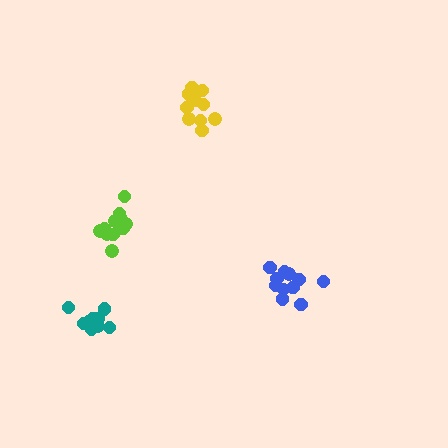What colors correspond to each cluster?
The clusters are colored: yellow, teal, blue, lime.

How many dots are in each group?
Group 1: 12 dots, Group 2: 10 dots, Group 3: 11 dots, Group 4: 12 dots (45 total).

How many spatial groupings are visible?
There are 4 spatial groupings.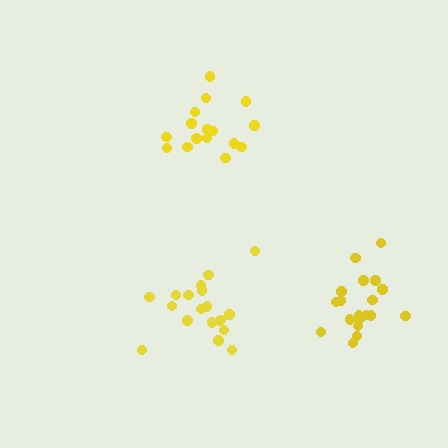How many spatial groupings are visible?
There are 3 spatial groupings.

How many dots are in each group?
Group 1: 19 dots, Group 2: 16 dots, Group 3: 19 dots (54 total).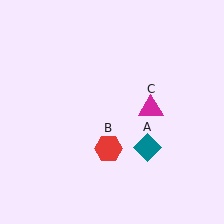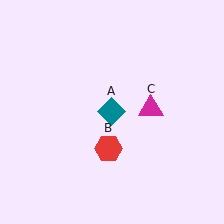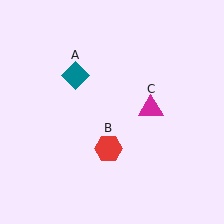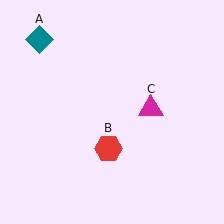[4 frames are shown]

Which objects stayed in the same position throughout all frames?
Red hexagon (object B) and magenta triangle (object C) remained stationary.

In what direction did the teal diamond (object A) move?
The teal diamond (object A) moved up and to the left.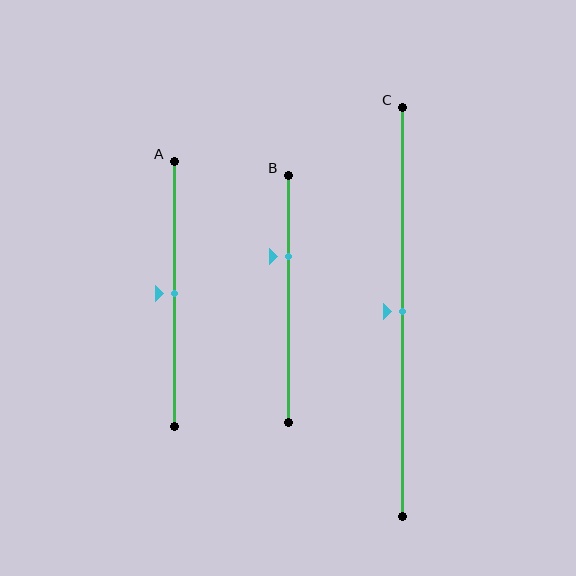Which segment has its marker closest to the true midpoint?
Segment A has its marker closest to the true midpoint.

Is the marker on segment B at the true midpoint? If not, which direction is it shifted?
No, the marker on segment B is shifted upward by about 17% of the segment length.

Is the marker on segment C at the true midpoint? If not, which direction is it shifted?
Yes, the marker on segment C is at the true midpoint.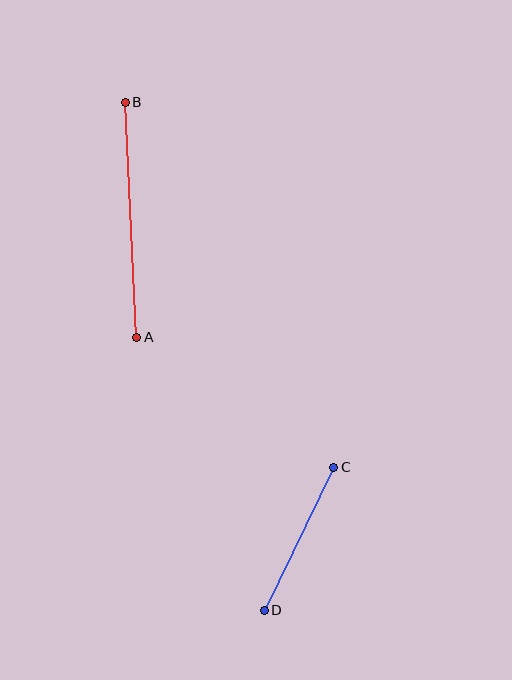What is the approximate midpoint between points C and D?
The midpoint is at approximately (299, 539) pixels.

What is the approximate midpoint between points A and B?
The midpoint is at approximately (131, 220) pixels.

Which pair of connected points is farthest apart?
Points A and B are farthest apart.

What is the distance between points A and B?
The distance is approximately 235 pixels.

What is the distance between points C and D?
The distance is approximately 159 pixels.